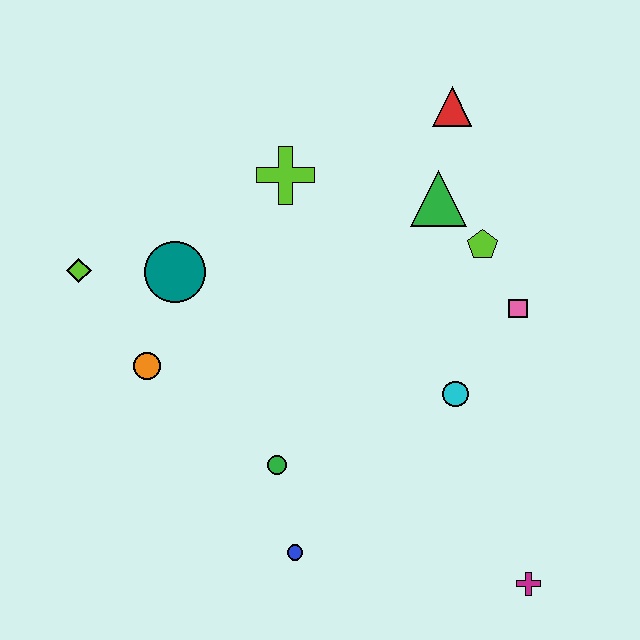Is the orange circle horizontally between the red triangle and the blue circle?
No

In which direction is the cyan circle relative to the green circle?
The cyan circle is to the right of the green circle.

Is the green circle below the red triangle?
Yes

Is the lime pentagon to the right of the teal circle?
Yes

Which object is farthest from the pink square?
The lime diamond is farthest from the pink square.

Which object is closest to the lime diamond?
The teal circle is closest to the lime diamond.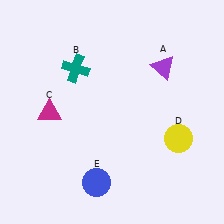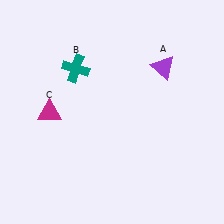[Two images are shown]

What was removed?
The blue circle (E), the yellow circle (D) were removed in Image 2.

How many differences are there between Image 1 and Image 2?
There are 2 differences between the two images.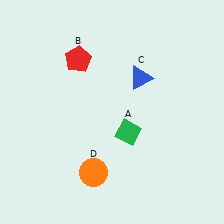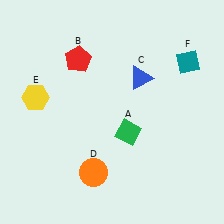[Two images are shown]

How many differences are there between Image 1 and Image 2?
There are 2 differences between the two images.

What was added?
A yellow hexagon (E), a teal diamond (F) were added in Image 2.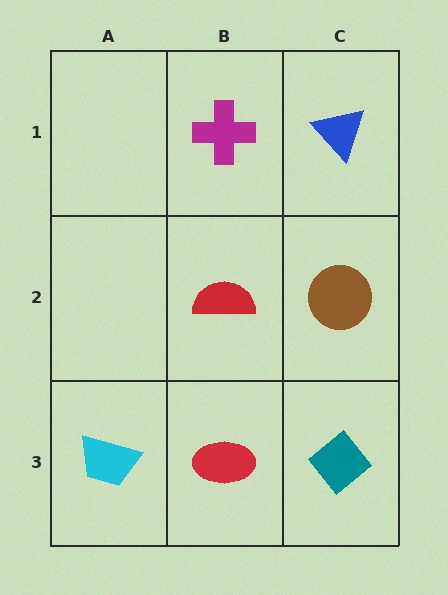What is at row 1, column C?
A blue triangle.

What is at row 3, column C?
A teal diamond.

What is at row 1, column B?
A magenta cross.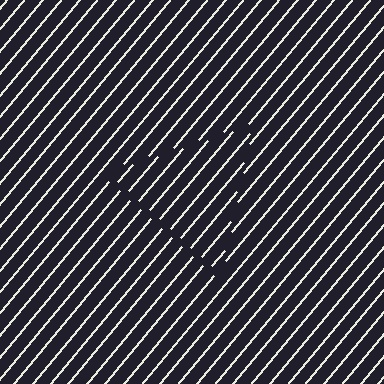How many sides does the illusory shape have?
3 sides — the line-ends trace a triangle.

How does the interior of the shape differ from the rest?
The interior of the shape contains the same grating, shifted by half a period — the contour is defined by the phase discontinuity where line-ends from the inner and outer gratings abut.